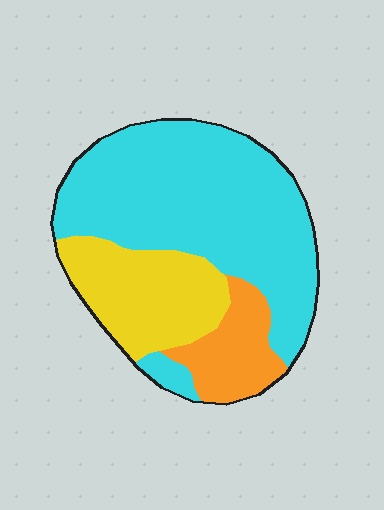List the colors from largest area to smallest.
From largest to smallest: cyan, yellow, orange.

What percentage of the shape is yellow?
Yellow covers around 25% of the shape.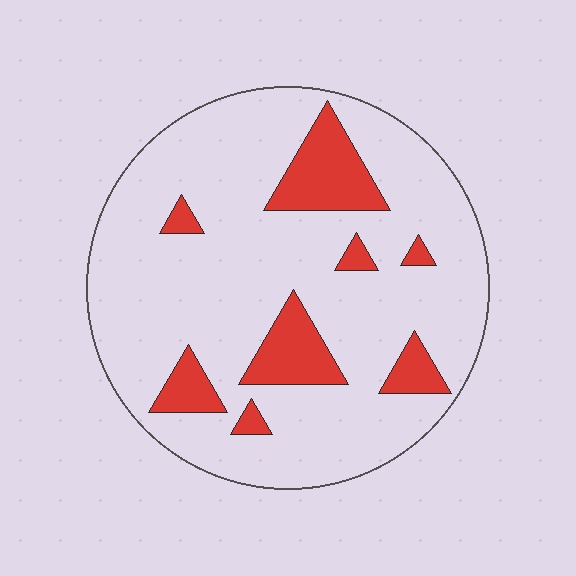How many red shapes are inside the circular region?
8.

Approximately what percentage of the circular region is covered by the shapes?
Approximately 15%.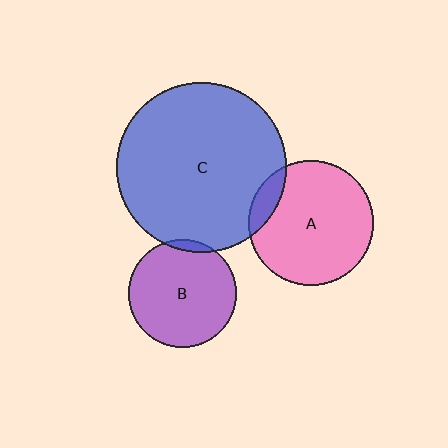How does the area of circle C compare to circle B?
Approximately 2.5 times.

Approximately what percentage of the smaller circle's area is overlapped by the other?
Approximately 5%.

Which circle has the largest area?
Circle C (blue).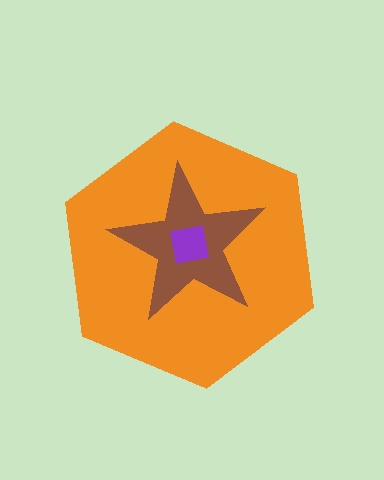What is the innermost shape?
The purple square.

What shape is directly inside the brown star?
The purple square.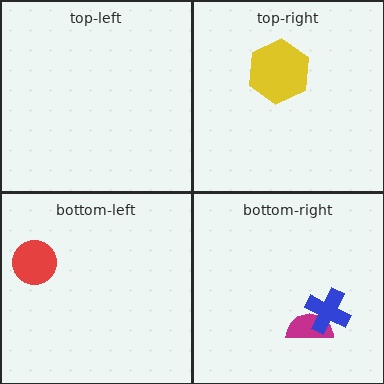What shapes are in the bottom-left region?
The red circle.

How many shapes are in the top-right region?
1.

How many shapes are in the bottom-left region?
1.